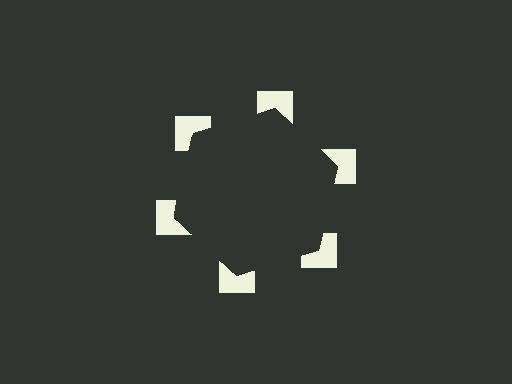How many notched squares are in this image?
There are 6 — one at each vertex of the illusory hexagon.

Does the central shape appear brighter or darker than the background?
It typically appears slightly darker than the background, even though no actual brightness change is drawn.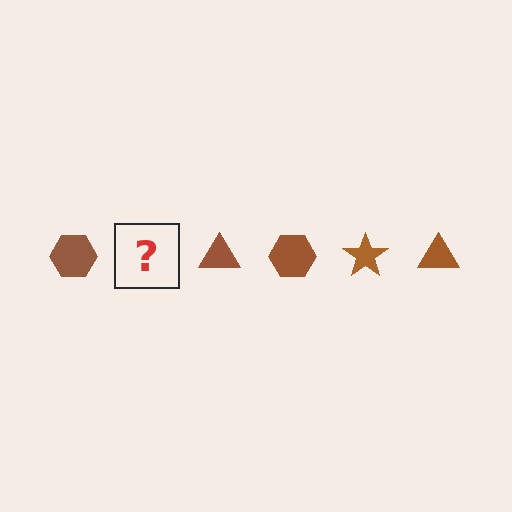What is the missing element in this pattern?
The missing element is a brown star.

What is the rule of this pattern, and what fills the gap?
The rule is that the pattern cycles through hexagon, star, triangle shapes in brown. The gap should be filled with a brown star.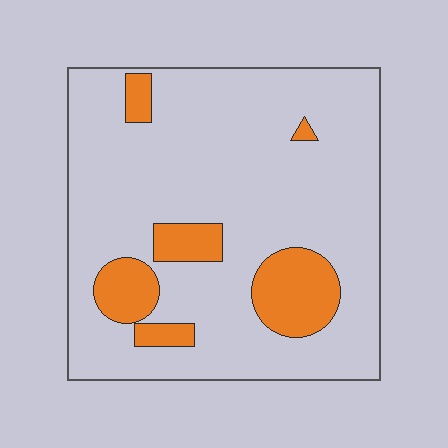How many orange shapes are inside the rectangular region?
6.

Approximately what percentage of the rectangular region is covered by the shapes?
Approximately 15%.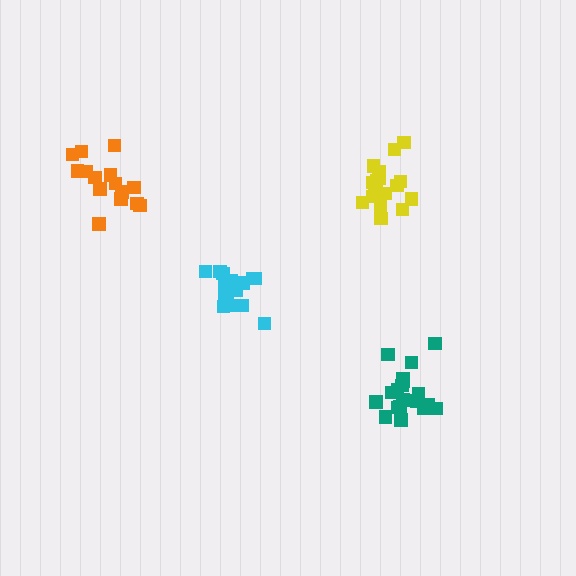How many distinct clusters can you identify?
There are 4 distinct clusters.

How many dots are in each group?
Group 1: 20 dots, Group 2: 18 dots, Group 3: 15 dots, Group 4: 17 dots (70 total).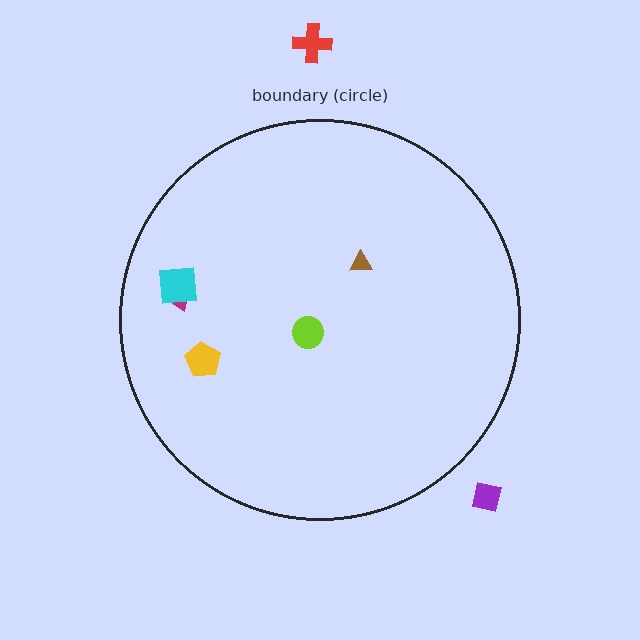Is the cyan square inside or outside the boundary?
Inside.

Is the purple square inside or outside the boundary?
Outside.